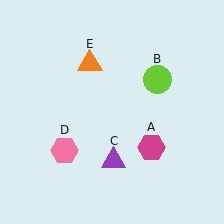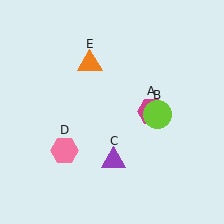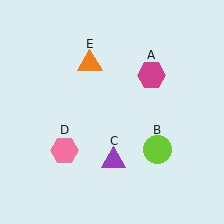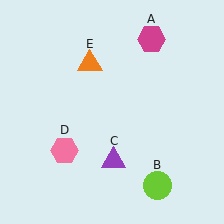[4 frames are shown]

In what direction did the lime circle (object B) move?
The lime circle (object B) moved down.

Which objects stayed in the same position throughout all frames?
Purple triangle (object C) and pink hexagon (object D) and orange triangle (object E) remained stationary.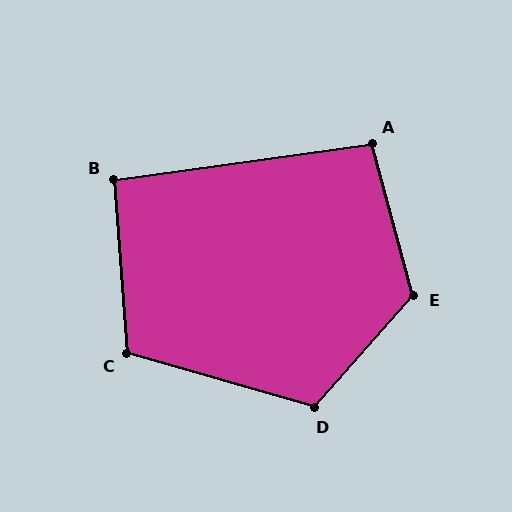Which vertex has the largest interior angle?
E, at approximately 123 degrees.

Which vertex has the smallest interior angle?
B, at approximately 94 degrees.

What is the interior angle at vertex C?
Approximately 110 degrees (obtuse).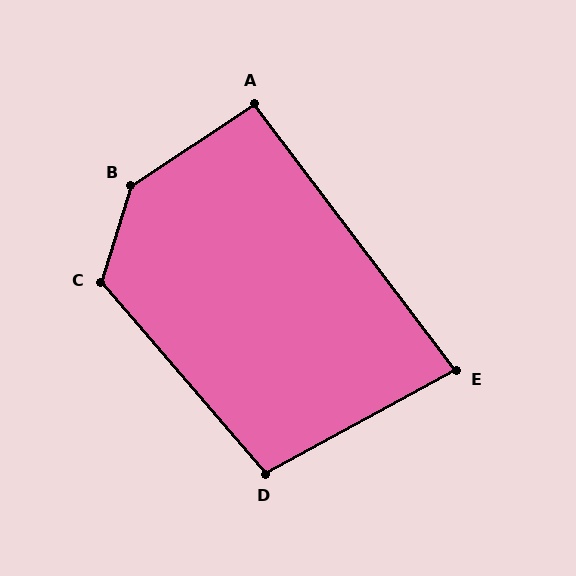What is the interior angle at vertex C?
Approximately 122 degrees (obtuse).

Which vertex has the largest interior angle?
B, at approximately 141 degrees.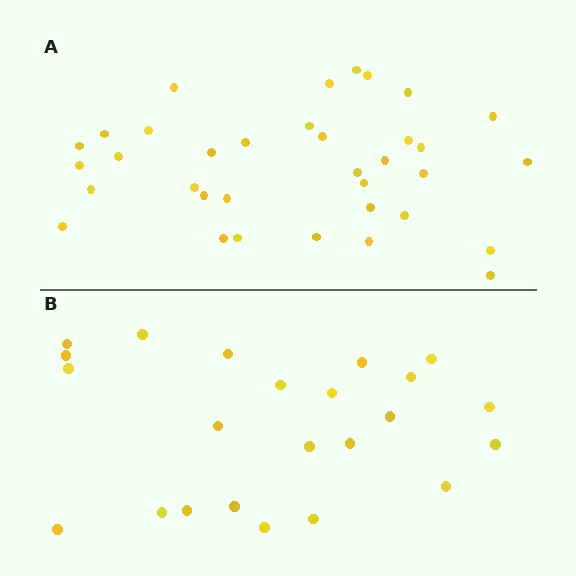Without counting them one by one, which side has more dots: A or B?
Region A (the top region) has more dots.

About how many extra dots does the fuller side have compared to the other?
Region A has roughly 12 or so more dots than region B.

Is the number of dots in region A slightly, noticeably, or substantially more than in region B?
Region A has substantially more. The ratio is roughly 1.5 to 1.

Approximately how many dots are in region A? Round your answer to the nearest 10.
About 40 dots. (The exact count is 35, which rounds to 40.)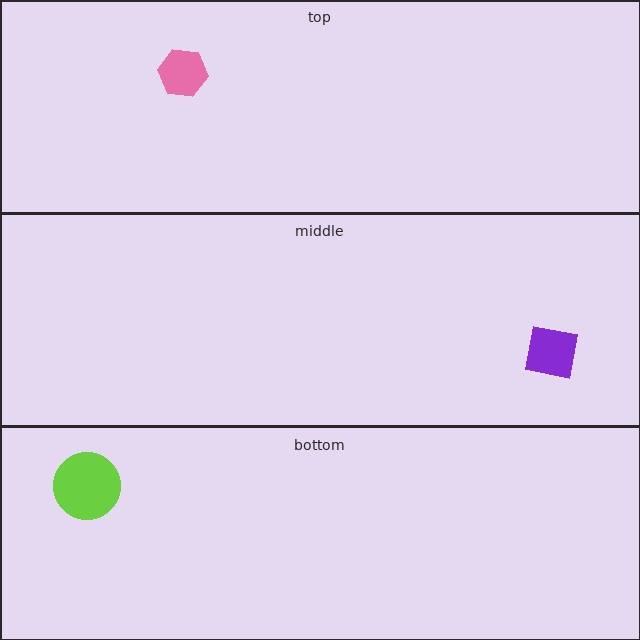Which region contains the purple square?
The middle region.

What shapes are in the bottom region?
The lime circle.